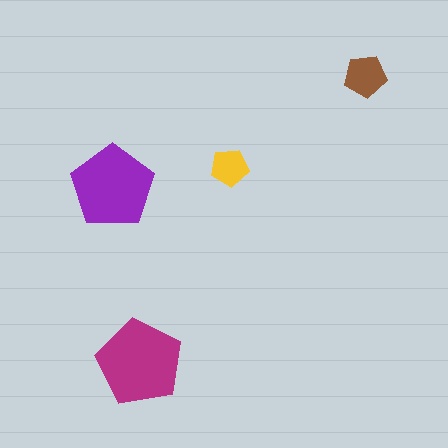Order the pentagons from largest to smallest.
the magenta one, the purple one, the brown one, the yellow one.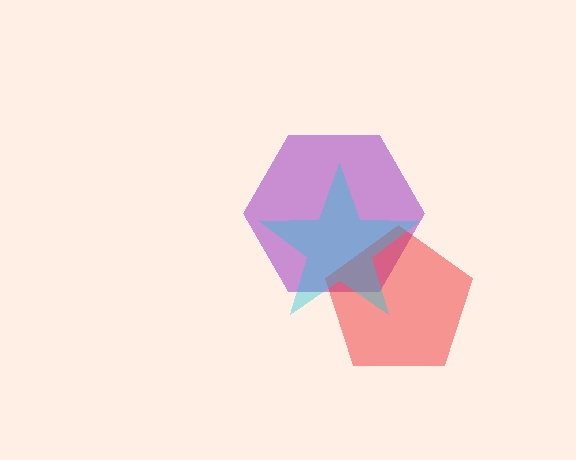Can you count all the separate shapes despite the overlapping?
Yes, there are 3 separate shapes.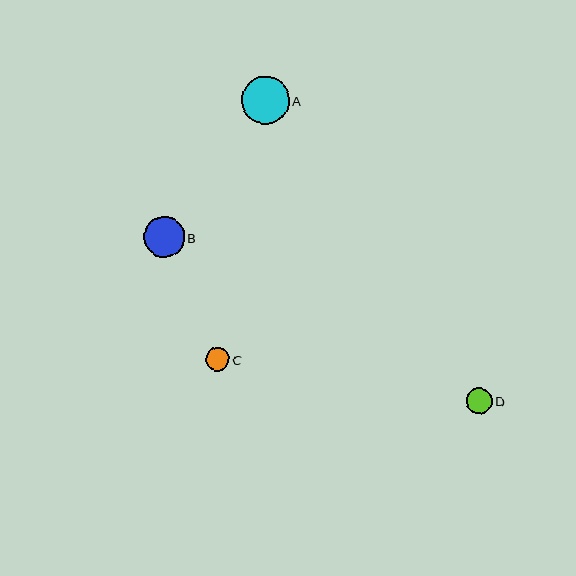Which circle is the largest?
Circle A is the largest with a size of approximately 48 pixels.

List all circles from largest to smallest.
From largest to smallest: A, B, D, C.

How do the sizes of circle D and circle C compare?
Circle D and circle C are approximately the same size.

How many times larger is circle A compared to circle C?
Circle A is approximately 2.0 times the size of circle C.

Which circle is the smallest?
Circle C is the smallest with a size of approximately 24 pixels.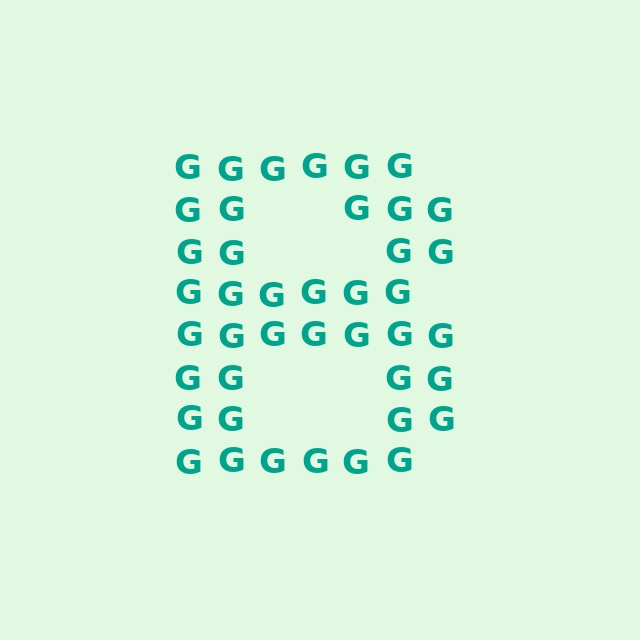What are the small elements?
The small elements are letter G's.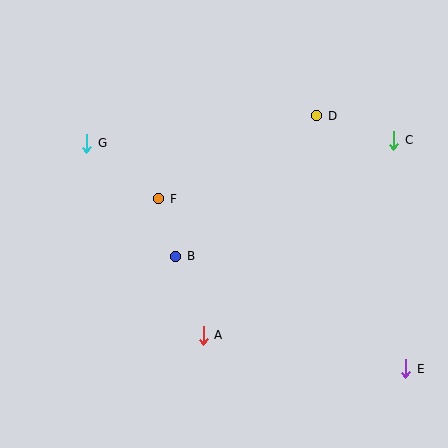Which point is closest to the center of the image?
Point B at (176, 256) is closest to the center.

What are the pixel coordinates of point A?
Point A is at (203, 335).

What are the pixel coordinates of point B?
Point B is at (176, 256).